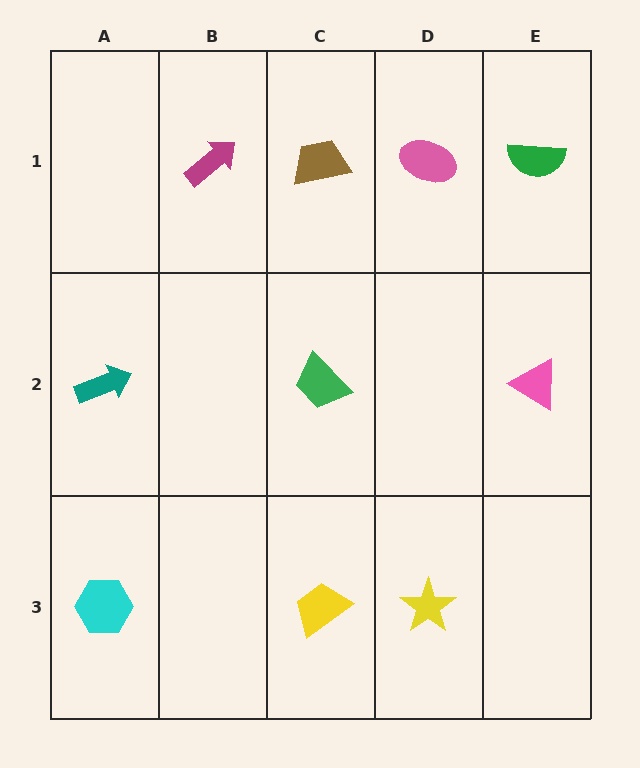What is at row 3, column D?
A yellow star.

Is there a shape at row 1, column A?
No, that cell is empty.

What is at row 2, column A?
A teal arrow.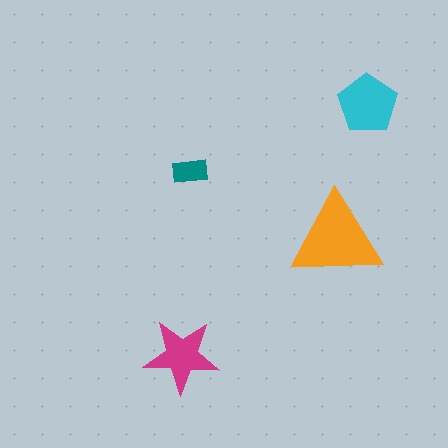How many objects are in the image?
There are 4 objects in the image.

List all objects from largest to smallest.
The orange triangle, the cyan pentagon, the magenta star, the teal rectangle.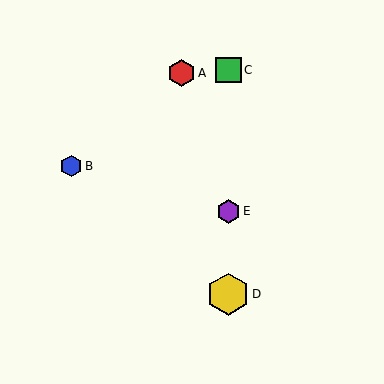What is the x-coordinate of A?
Object A is at x≈182.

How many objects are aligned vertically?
3 objects (C, D, E) are aligned vertically.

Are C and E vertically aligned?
Yes, both are at x≈228.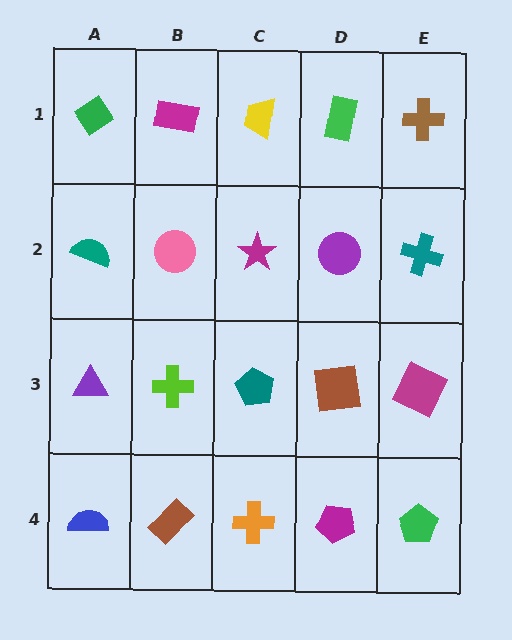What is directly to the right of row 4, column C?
A magenta pentagon.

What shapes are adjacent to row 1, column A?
A teal semicircle (row 2, column A), a magenta rectangle (row 1, column B).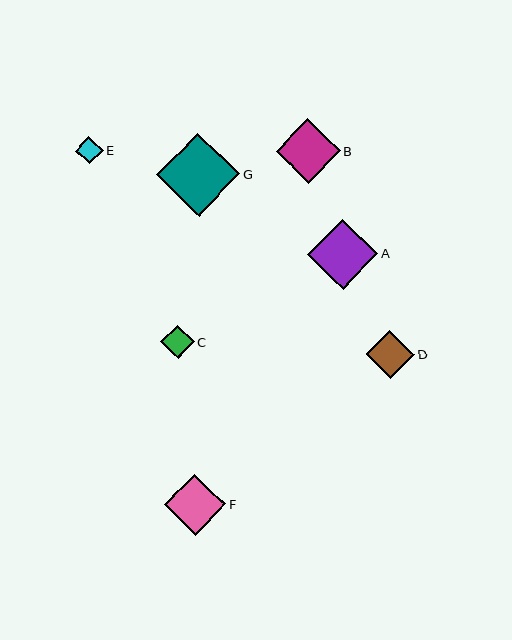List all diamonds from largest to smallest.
From largest to smallest: G, A, B, F, D, C, E.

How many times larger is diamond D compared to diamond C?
Diamond D is approximately 1.4 times the size of diamond C.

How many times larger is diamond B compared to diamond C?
Diamond B is approximately 1.9 times the size of diamond C.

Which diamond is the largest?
Diamond G is the largest with a size of approximately 83 pixels.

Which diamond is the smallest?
Diamond E is the smallest with a size of approximately 27 pixels.